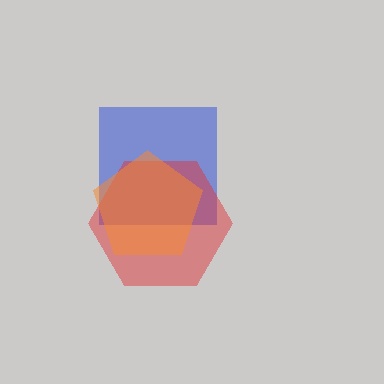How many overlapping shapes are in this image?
There are 3 overlapping shapes in the image.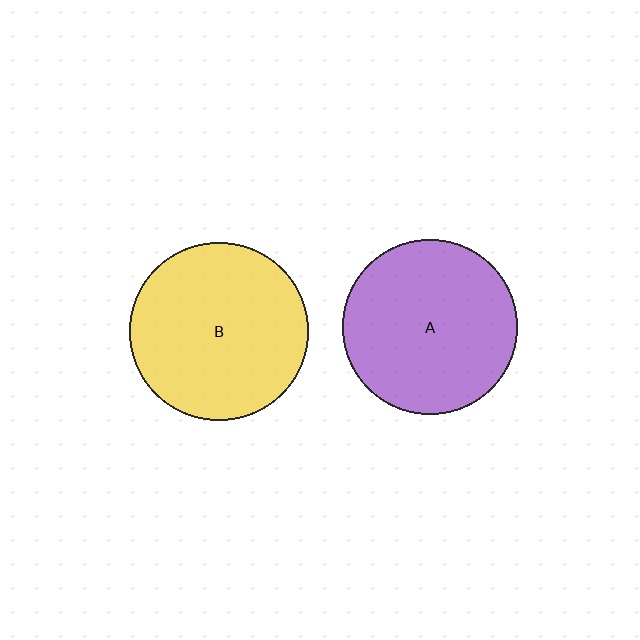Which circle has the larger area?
Circle B (yellow).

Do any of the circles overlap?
No, none of the circles overlap.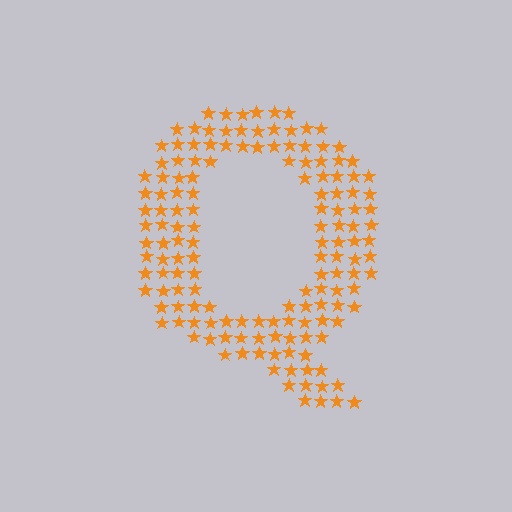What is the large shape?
The large shape is the letter Q.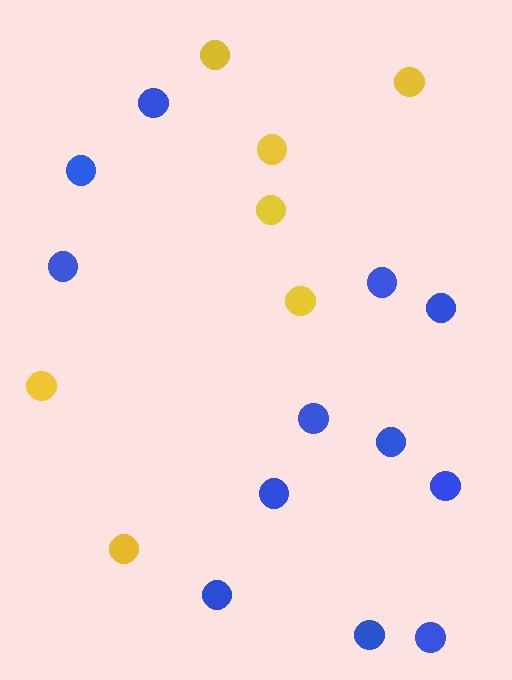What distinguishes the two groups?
There are 2 groups: one group of blue circles (12) and one group of yellow circles (7).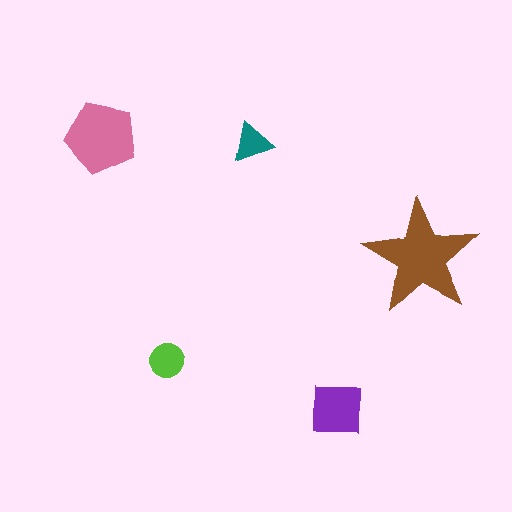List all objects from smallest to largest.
The teal triangle, the lime circle, the purple square, the pink pentagon, the brown star.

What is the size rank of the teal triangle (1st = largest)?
5th.